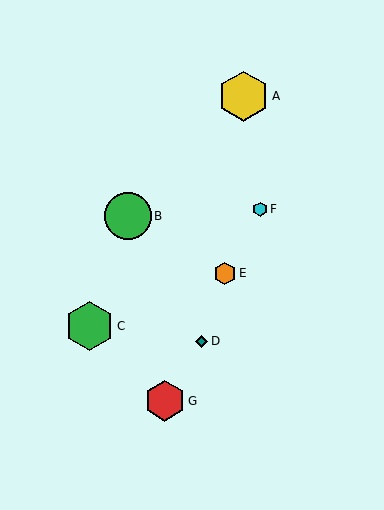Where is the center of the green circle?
The center of the green circle is at (128, 216).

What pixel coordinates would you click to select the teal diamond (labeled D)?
Click at (202, 341) to select the teal diamond D.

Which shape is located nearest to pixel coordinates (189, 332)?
The teal diamond (labeled D) at (202, 341) is nearest to that location.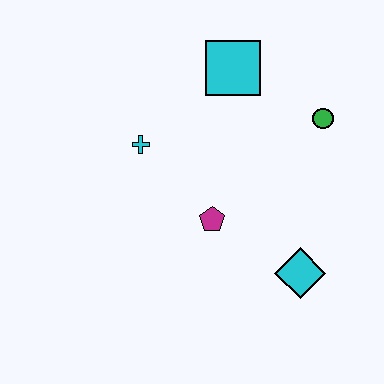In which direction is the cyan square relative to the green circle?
The cyan square is to the left of the green circle.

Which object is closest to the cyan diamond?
The magenta pentagon is closest to the cyan diamond.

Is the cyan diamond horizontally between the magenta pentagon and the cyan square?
No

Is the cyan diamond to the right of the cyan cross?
Yes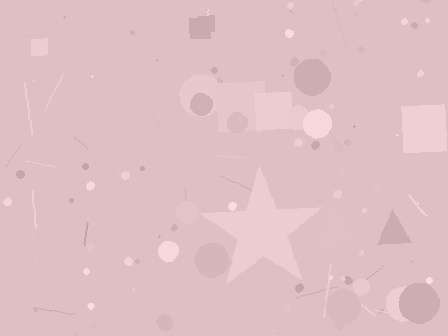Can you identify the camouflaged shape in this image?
The camouflaged shape is a star.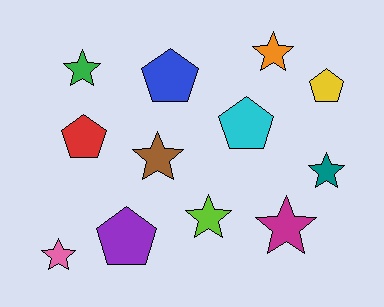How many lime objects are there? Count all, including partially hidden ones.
There is 1 lime object.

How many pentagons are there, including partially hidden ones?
There are 5 pentagons.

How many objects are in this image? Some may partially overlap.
There are 12 objects.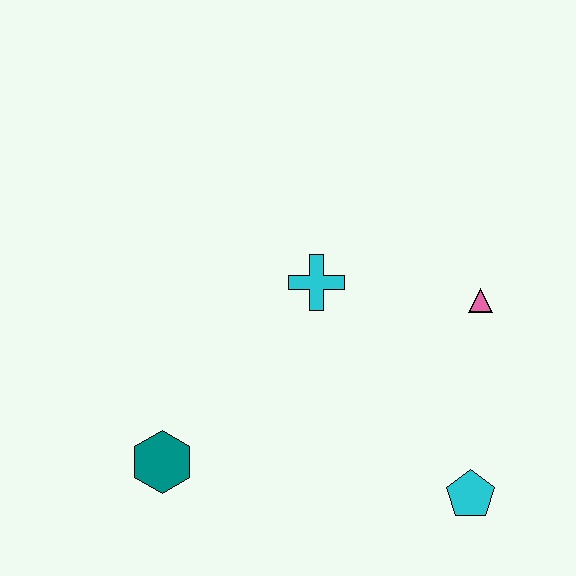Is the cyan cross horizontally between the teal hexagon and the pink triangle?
Yes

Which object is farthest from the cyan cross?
The cyan pentagon is farthest from the cyan cross.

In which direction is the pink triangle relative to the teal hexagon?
The pink triangle is to the right of the teal hexagon.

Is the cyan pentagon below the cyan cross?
Yes